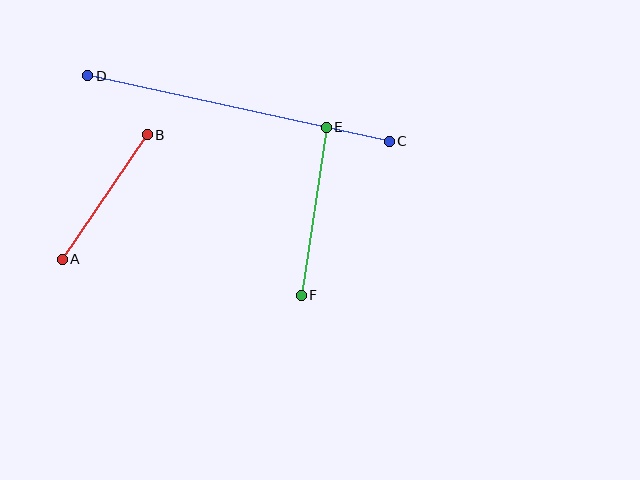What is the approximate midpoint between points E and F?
The midpoint is at approximately (314, 211) pixels.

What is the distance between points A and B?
The distance is approximately 151 pixels.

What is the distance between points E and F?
The distance is approximately 170 pixels.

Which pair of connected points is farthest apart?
Points C and D are farthest apart.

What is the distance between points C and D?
The distance is approximately 309 pixels.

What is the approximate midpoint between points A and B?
The midpoint is at approximately (105, 197) pixels.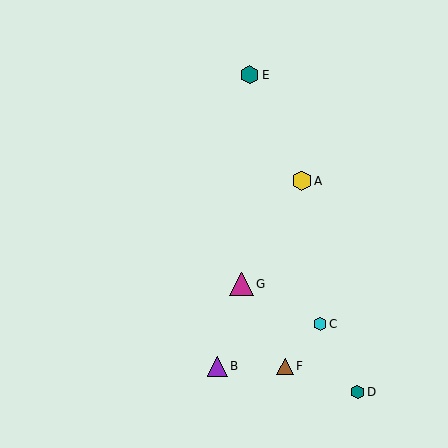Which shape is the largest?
The magenta triangle (labeled G) is the largest.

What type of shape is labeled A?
Shape A is a yellow hexagon.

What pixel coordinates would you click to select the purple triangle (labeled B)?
Click at (217, 366) to select the purple triangle B.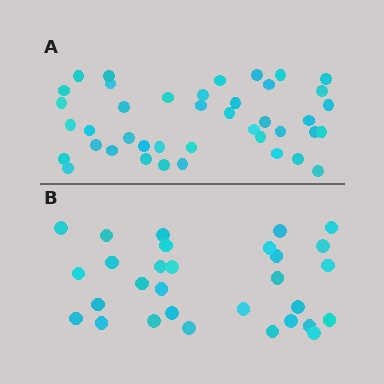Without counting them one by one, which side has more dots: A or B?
Region A (the top region) has more dots.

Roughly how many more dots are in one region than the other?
Region A has roughly 12 or so more dots than region B.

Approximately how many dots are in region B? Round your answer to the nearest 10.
About 30 dots.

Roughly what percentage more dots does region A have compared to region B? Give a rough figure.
About 35% more.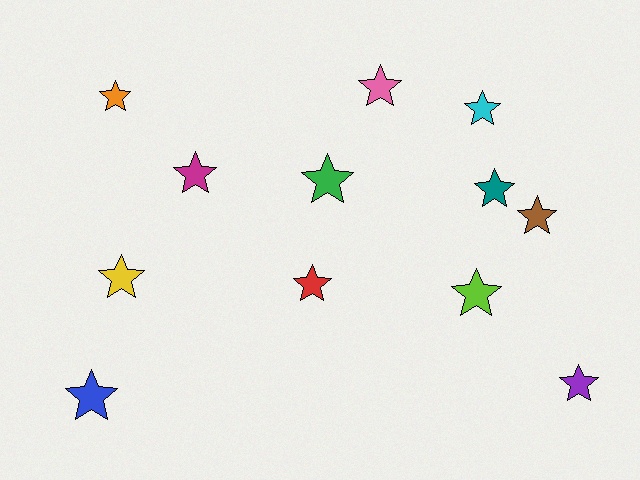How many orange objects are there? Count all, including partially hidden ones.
There is 1 orange object.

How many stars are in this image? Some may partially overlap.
There are 12 stars.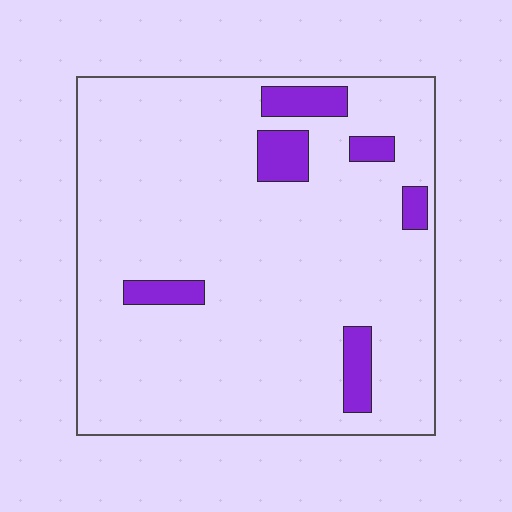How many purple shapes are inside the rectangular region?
6.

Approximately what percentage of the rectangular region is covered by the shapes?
Approximately 10%.